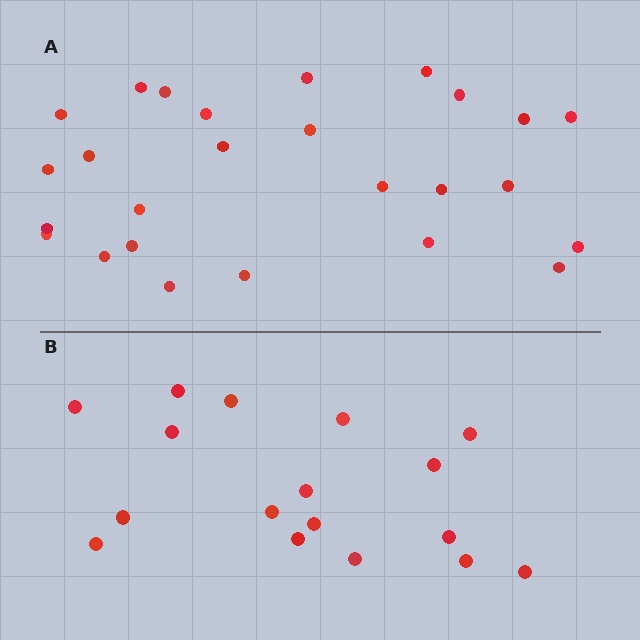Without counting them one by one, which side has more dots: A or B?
Region A (the top region) has more dots.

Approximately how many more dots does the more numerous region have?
Region A has roughly 8 or so more dots than region B.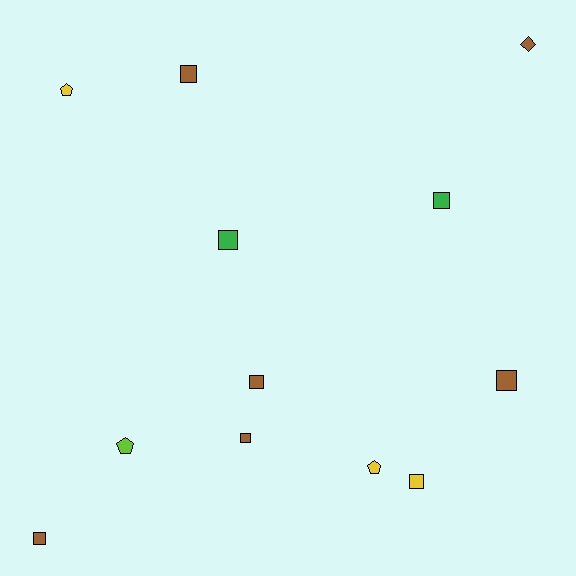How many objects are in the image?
There are 12 objects.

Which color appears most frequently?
Brown, with 6 objects.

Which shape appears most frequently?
Square, with 8 objects.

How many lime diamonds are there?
There are no lime diamonds.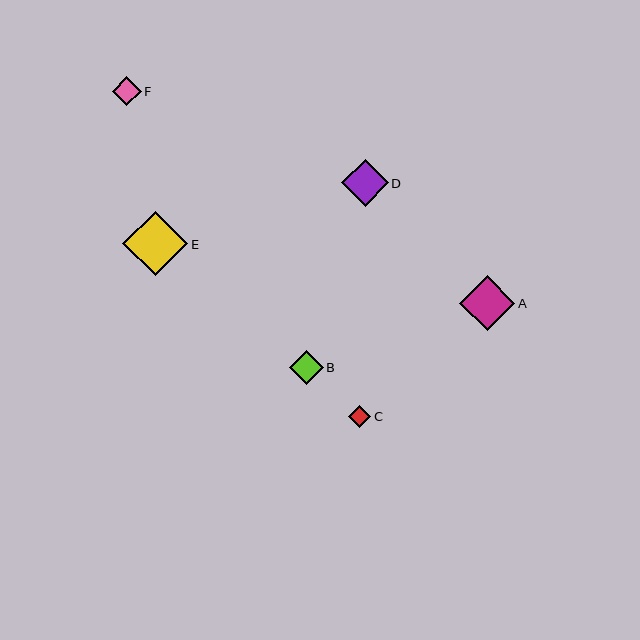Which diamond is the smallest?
Diamond C is the smallest with a size of approximately 22 pixels.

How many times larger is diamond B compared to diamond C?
Diamond B is approximately 1.5 times the size of diamond C.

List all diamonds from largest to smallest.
From largest to smallest: E, A, D, B, F, C.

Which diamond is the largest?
Diamond E is the largest with a size of approximately 65 pixels.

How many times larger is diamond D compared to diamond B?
Diamond D is approximately 1.4 times the size of diamond B.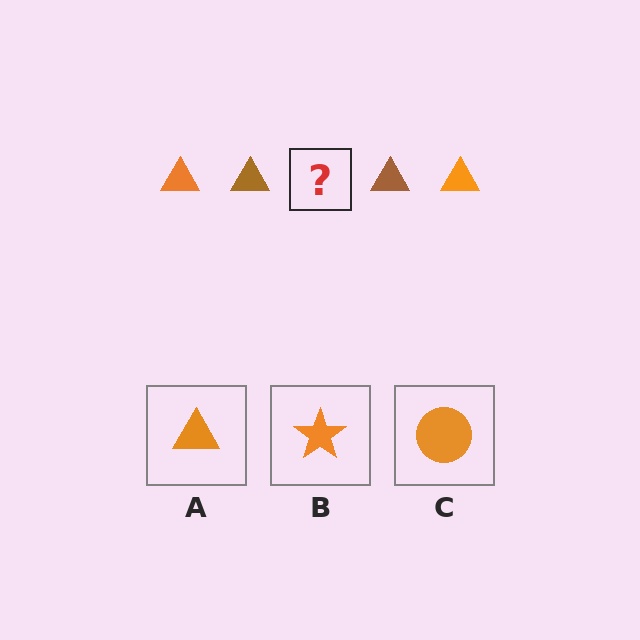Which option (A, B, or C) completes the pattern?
A.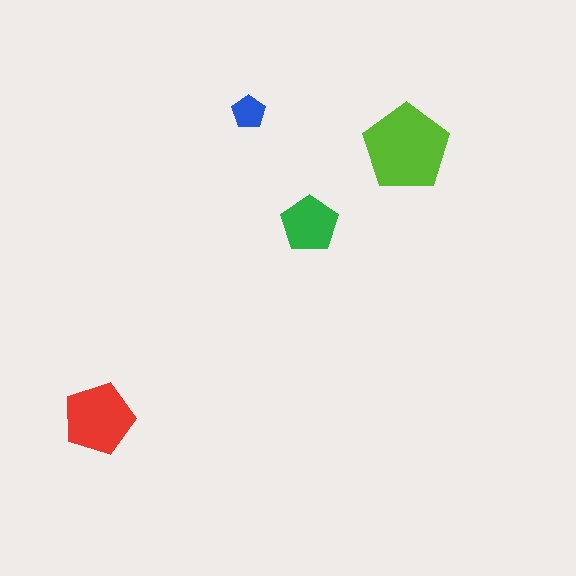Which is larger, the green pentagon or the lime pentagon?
The lime one.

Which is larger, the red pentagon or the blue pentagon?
The red one.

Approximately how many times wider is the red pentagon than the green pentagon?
About 1.5 times wider.